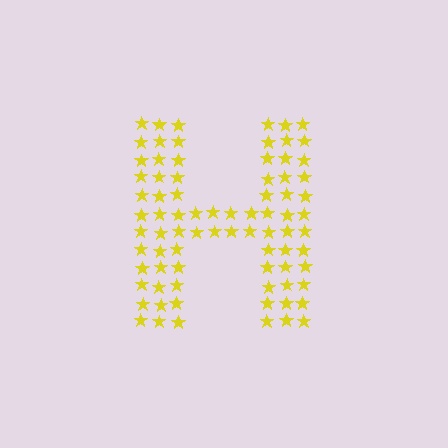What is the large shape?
The large shape is the letter H.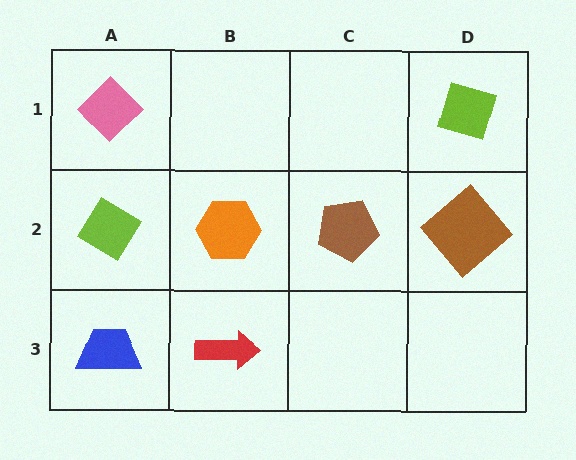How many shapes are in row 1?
2 shapes.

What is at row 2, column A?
A lime diamond.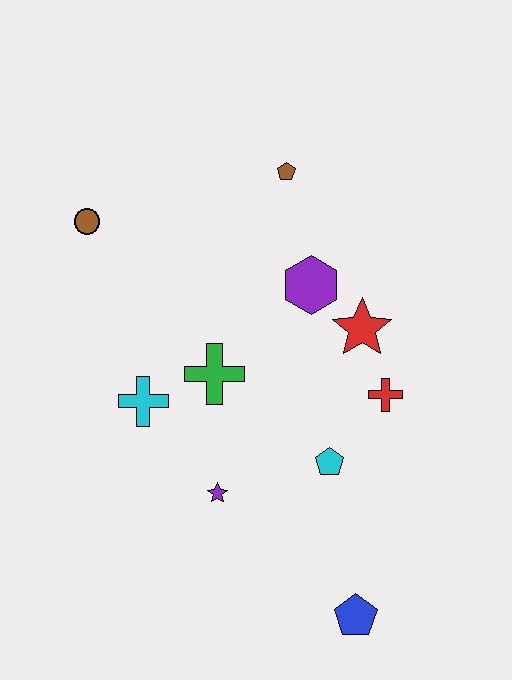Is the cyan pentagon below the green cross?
Yes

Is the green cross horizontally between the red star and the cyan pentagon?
No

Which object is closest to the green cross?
The cyan cross is closest to the green cross.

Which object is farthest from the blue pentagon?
The brown circle is farthest from the blue pentagon.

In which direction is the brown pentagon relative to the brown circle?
The brown pentagon is to the right of the brown circle.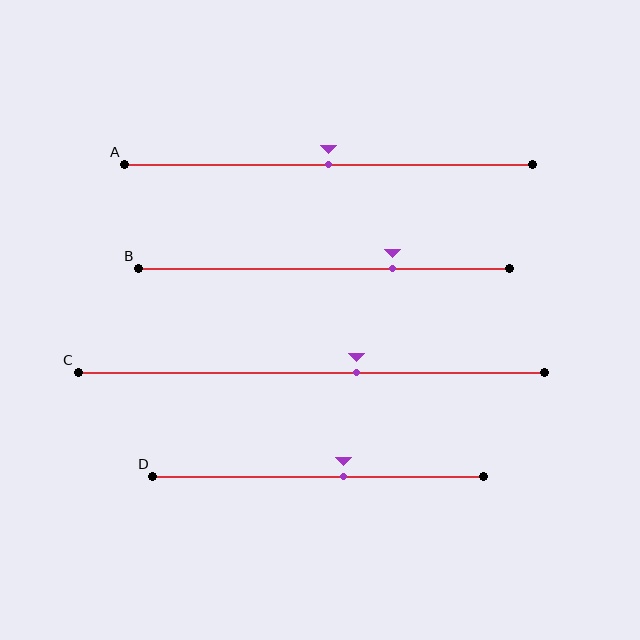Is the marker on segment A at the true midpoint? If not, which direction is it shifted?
Yes, the marker on segment A is at the true midpoint.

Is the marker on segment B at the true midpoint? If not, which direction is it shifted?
No, the marker on segment B is shifted to the right by about 18% of the segment length.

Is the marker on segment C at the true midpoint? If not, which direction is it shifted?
No, the marker on segment C is shifted to the right by about 10% of the segment length.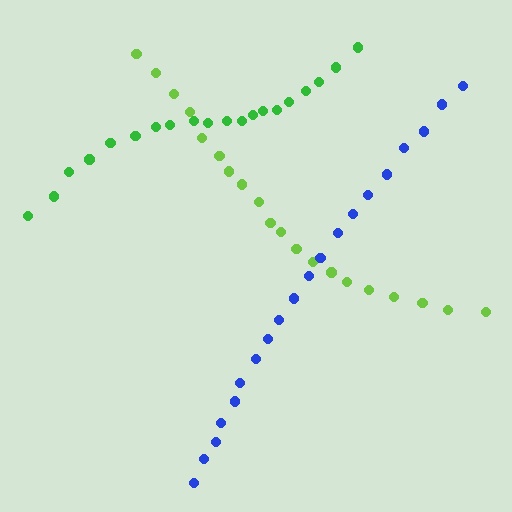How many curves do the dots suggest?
There are 3 distinct paths.